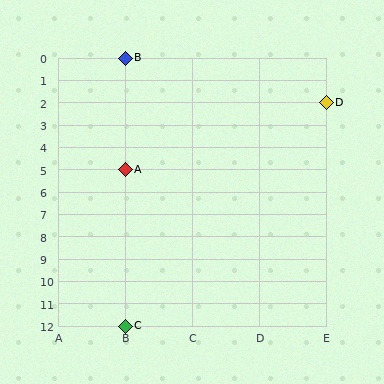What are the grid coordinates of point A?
Point A is at grid coordinates (B, 5).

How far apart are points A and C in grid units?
Points A and C are 7 rows apart.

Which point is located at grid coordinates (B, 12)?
Point C is at (B, 12).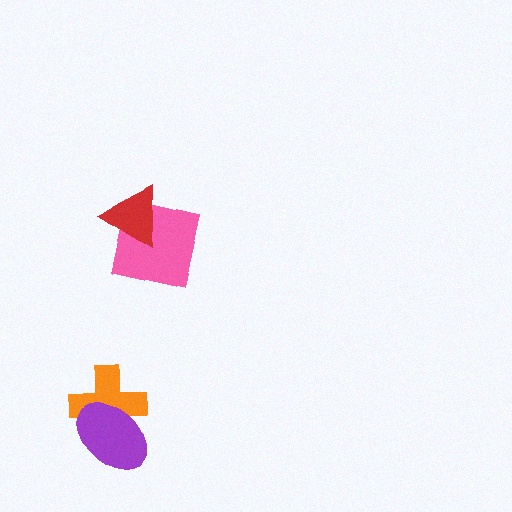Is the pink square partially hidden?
Yes, it is partially covered by another shape.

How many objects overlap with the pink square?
1 object overlaps with the pink square.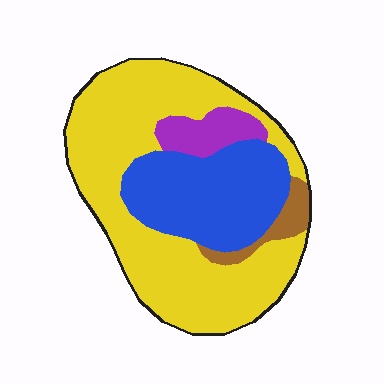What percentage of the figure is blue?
Blue takes up about one quarter (1/4) of the figure.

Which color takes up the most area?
Yellow, at roughly 60%.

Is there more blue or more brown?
Blue.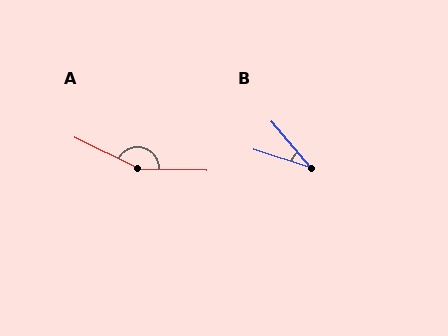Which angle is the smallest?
B, at approximately 32 degrees.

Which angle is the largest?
A, at approximately 155 degrees.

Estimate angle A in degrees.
Approximately 155 degrees.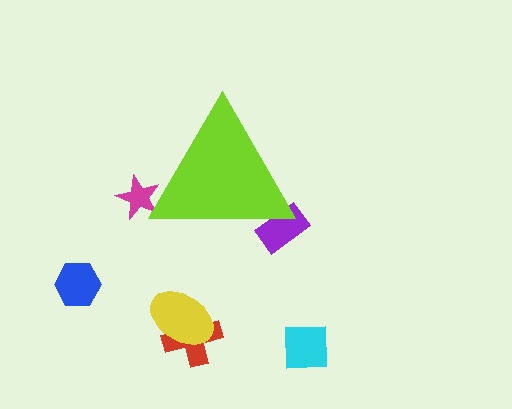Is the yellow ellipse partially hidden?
No, the yellow ellipse is fully visible.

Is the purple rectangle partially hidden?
Yes, the purple rectangle is partially hidden behind the lime triangle.